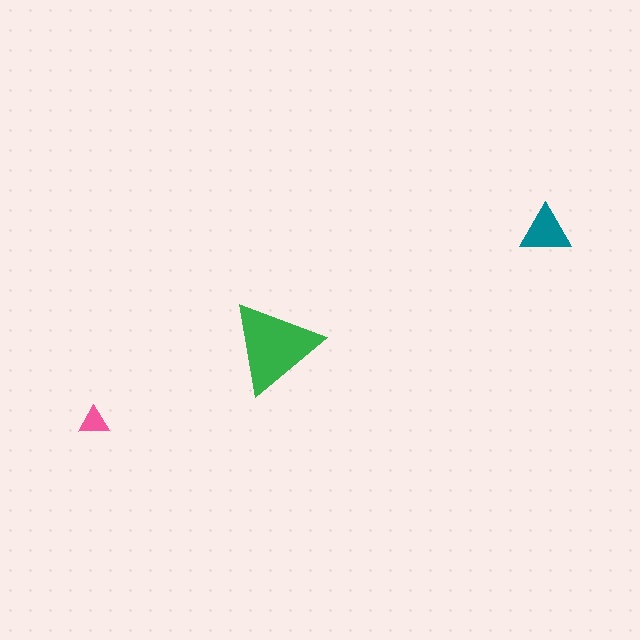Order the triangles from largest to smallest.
the green one, the teal one, the pink one.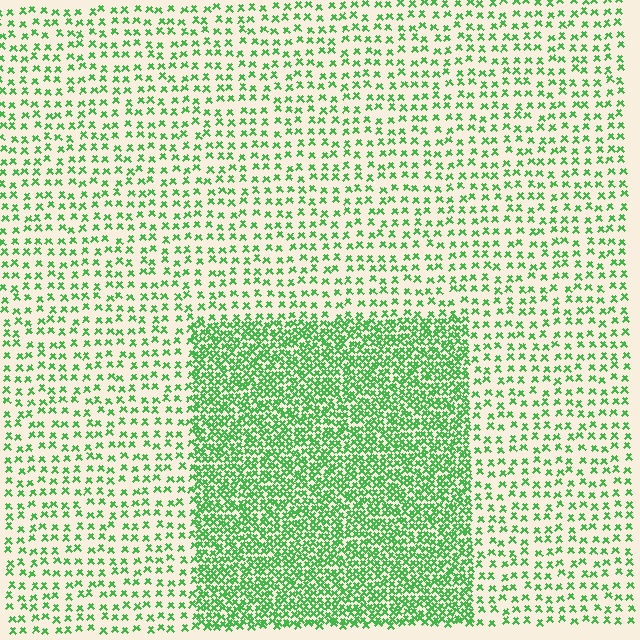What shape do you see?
I see a rectangle.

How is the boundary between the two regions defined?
The boundary is defined by a change in element density (approximately 2.6x ratio). All elements are the same color, size, and shape.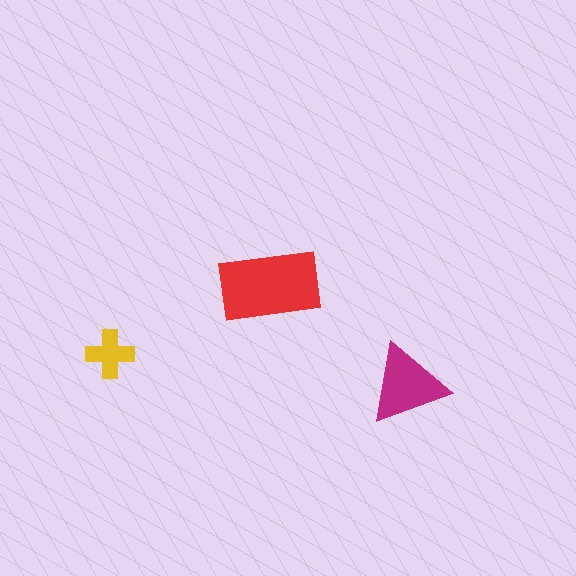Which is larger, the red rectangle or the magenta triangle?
The red rectangle.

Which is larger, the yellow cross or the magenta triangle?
The magenta triangle.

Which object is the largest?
The red rectangle.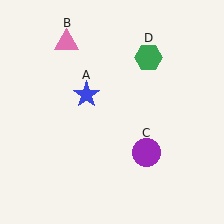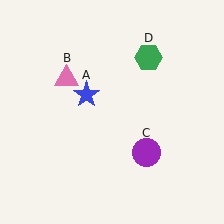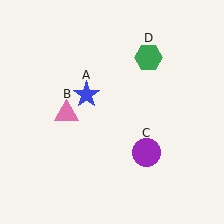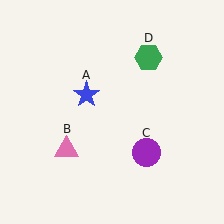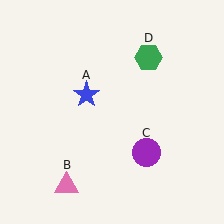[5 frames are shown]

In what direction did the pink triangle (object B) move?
The pink triangle (object B) moved down.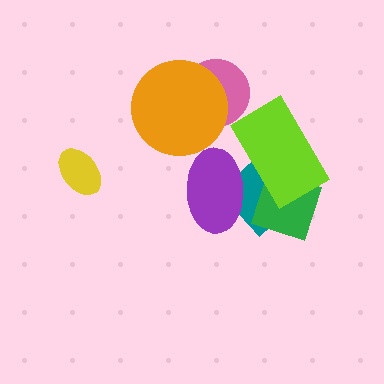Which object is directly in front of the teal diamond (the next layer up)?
The purple ellipse is directly in front of the teal diamond.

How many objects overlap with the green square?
2 objects overlap with the green square.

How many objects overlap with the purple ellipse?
2 objects overlap with the purple ellipse.